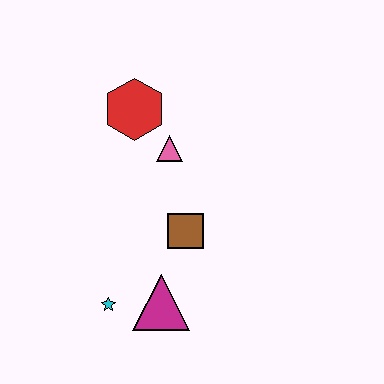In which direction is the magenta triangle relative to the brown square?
The magenta triangle is below the brown square.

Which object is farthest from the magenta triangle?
The red hexagon is farthest from the magenta triangle.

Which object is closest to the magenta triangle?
The cyan star is closest to the magenta triangle.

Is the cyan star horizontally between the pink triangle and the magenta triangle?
No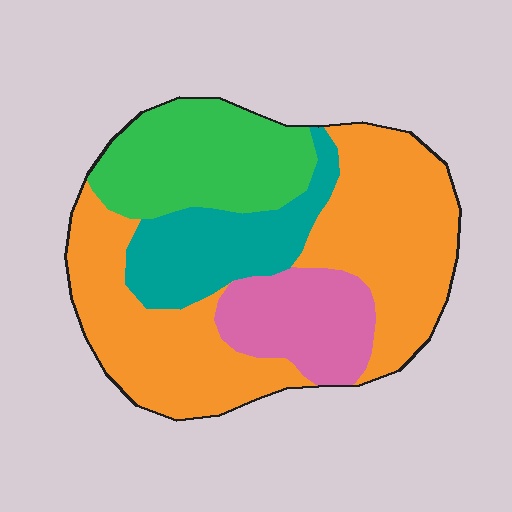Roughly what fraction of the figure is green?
Green takes up about one fifth (1/5) of the figure.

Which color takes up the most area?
Orange, at roughly 50%.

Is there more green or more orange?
Orange.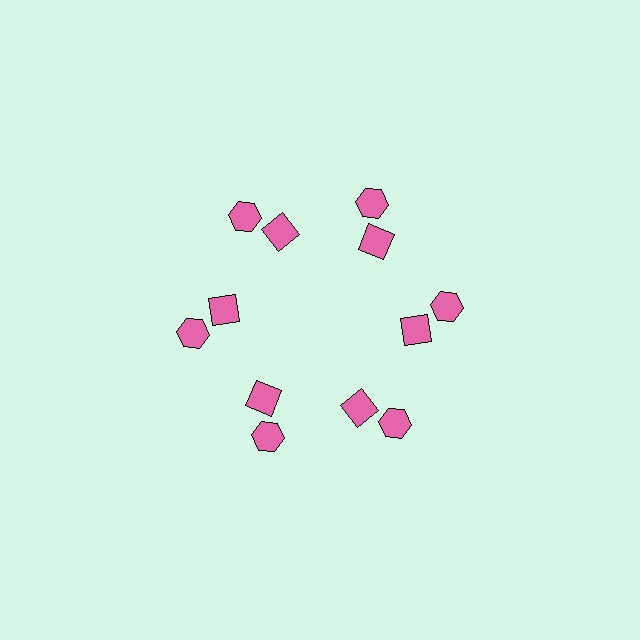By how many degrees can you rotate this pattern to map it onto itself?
The pattern maps onto itself every 60 degrees of rotation.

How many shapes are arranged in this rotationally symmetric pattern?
There are 12 shapes, arranged in 6 groups of 2.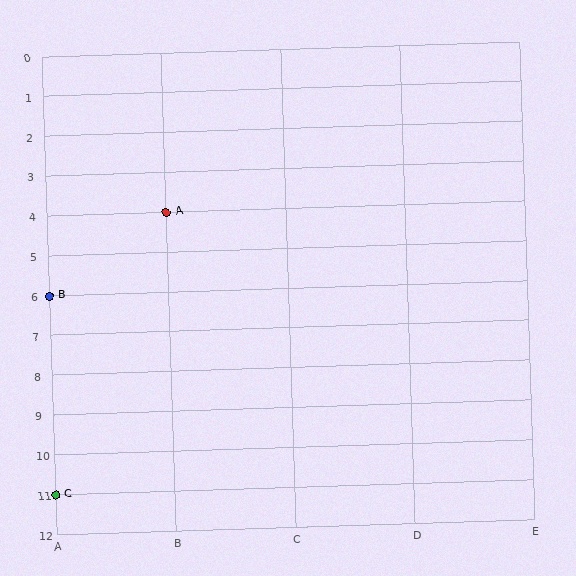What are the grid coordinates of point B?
Point B is at grid coordinates (A, 6).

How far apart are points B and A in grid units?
Points B and A are 1 column and 2 rows apart (about 2.2 grid units diagonally).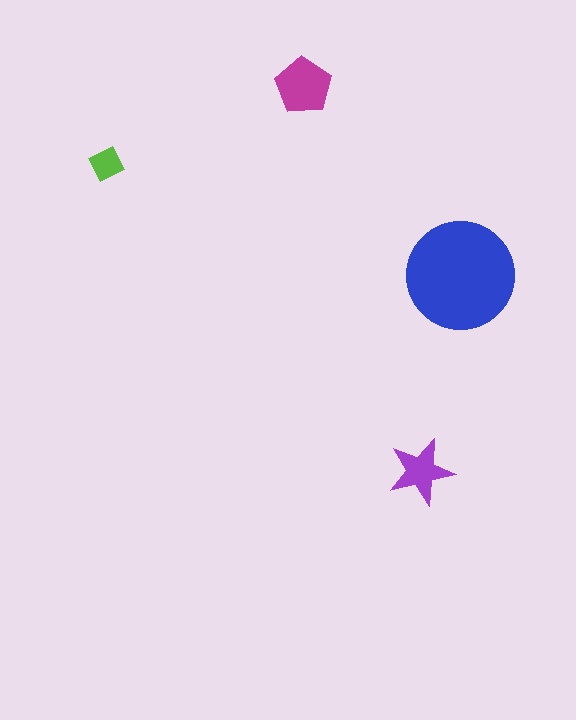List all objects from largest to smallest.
The blue circle, the magenta pentagon, the purple star, the lime diamond.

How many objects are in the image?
There are 4 objects in the image.